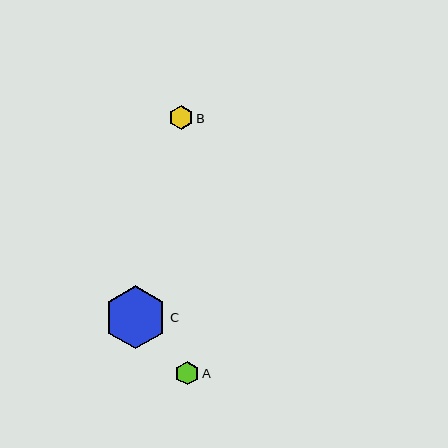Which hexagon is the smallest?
Hexagon A is the smallest with a size of approximately 23 pixels.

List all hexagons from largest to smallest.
From largest to smallest: C, B, A.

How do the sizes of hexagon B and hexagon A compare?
Hexagon B and hexagon A are approximately the same size.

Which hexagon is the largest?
Hexagon C is the largest with a size of approximately 63 pixels.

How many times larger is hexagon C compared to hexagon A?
Hexagon C is approximately 2.7 times the size of hexagon A.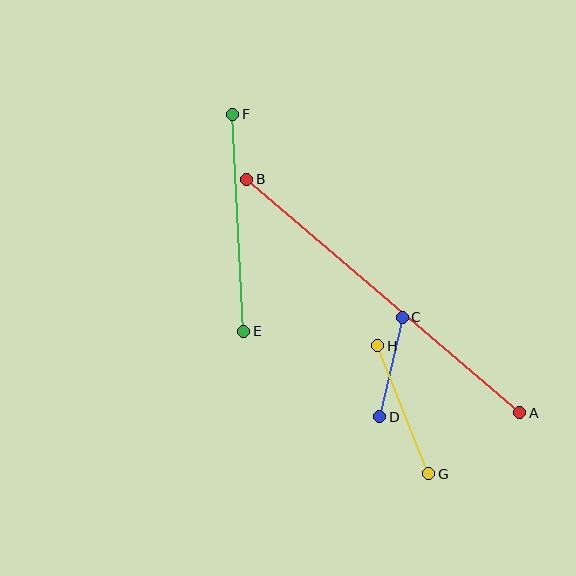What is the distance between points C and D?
The distance is approximately 102 pixels.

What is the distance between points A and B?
The distance is approximately 359 pixels.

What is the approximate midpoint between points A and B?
The midpoint is at approximately (383, 296) pixels.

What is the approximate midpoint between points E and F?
The midpoint is at approximately (238, 223) pixels.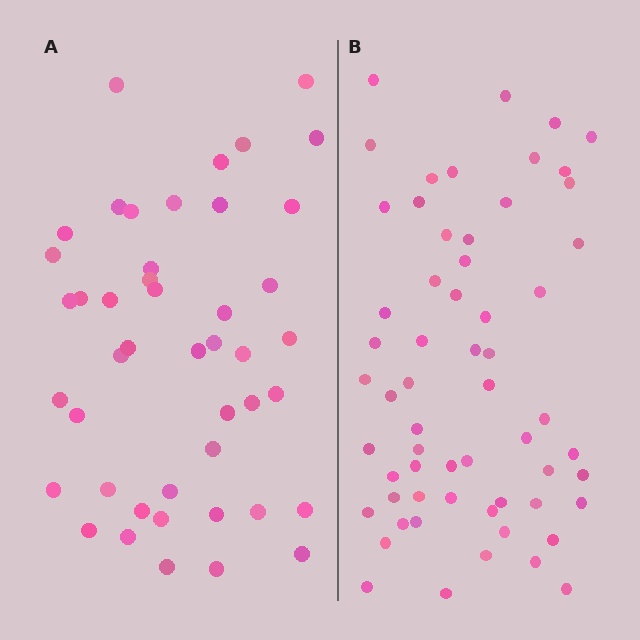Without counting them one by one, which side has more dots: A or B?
Region B (the right region) has more dots.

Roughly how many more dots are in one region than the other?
Region B has approximately 15 more dots than region A.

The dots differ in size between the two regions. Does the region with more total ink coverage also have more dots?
No. Region A has more total ink coverage because its dots are larger, but region B actually contains more individual dots. Total area can be misleading — the number of items is what matters here.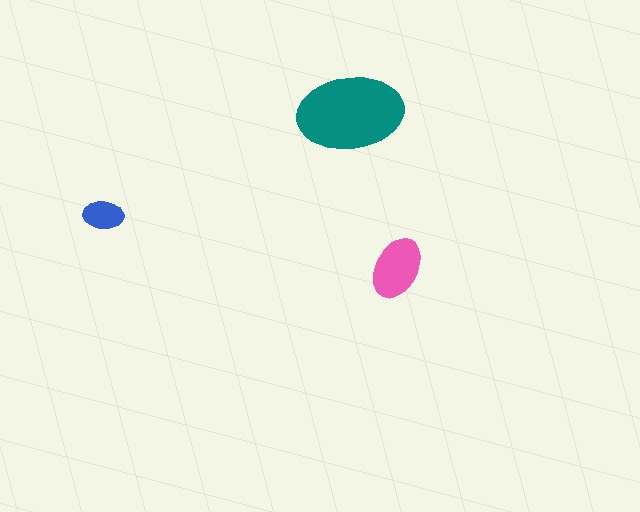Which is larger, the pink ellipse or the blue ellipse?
The pink one.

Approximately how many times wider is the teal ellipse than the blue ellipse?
About 2.5 times wider.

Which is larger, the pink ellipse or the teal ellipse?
The teal one.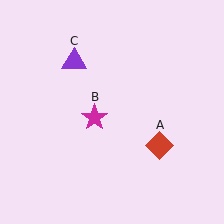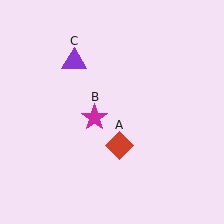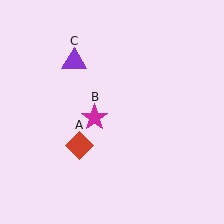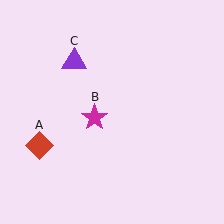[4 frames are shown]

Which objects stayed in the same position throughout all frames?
Magenta star (object B) and purple triangle (object C) remained stationary.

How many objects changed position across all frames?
1 object changed position: red diamond (object A).